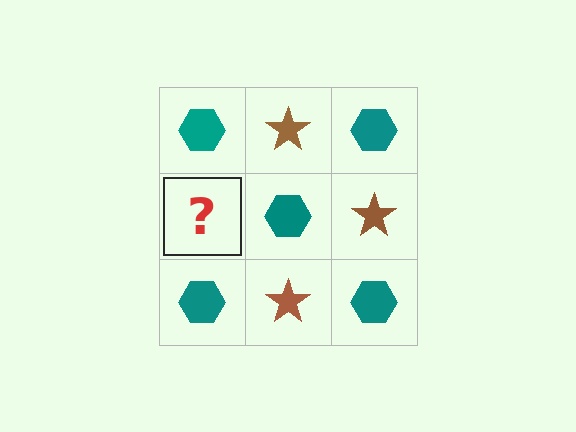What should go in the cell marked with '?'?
The missing cell should contain a brown star.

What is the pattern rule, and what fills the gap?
The rule is that it alternates teal hexagon and brown star in a checkerboard pattern. The gap should be filled with a brown star.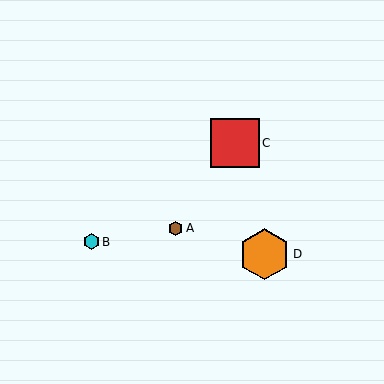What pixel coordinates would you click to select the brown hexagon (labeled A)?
Click at (175, 228) to select the brown hexagon A.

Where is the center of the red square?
The center of the red square is at (235, 143).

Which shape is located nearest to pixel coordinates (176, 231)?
The brown hexagon (labeled A) at (175, 228) is nearest to that location.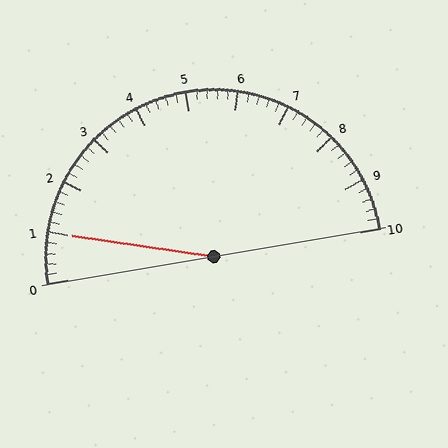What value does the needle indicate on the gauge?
The needle indicates approximately 1.0.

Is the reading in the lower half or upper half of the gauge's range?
The reading is in the lower half of the range (0 to 10).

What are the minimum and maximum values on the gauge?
The gauge ranges from 0 to 10.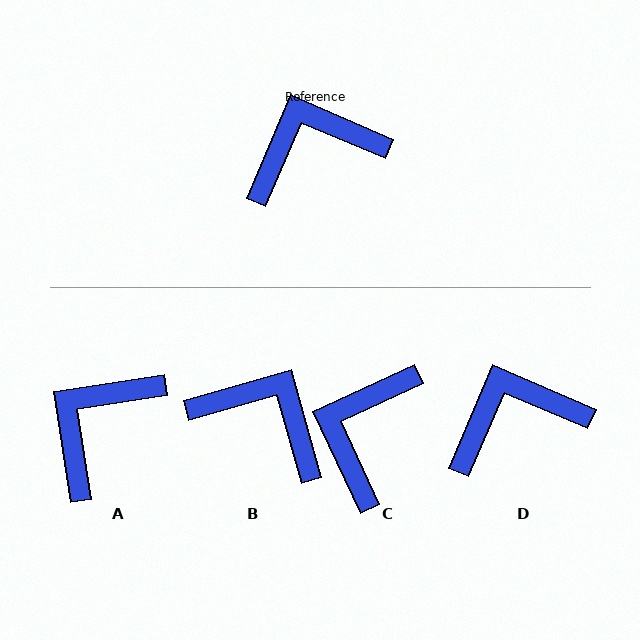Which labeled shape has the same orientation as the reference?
D.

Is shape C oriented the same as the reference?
No, it is off by about 48 degrees.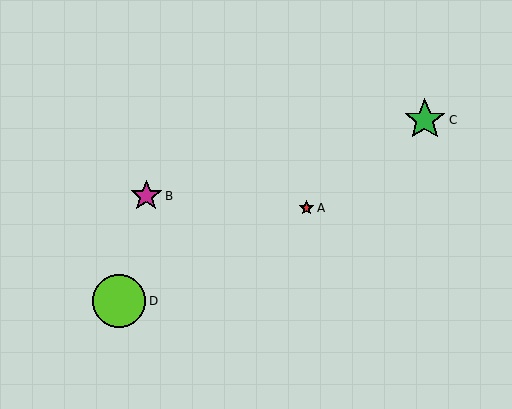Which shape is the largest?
The lime circle (labeled D) is the largest.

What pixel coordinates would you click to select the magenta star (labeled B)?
Click at (146, 196) to select the magenta star B.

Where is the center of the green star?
The center of the green star is at (425, 120).